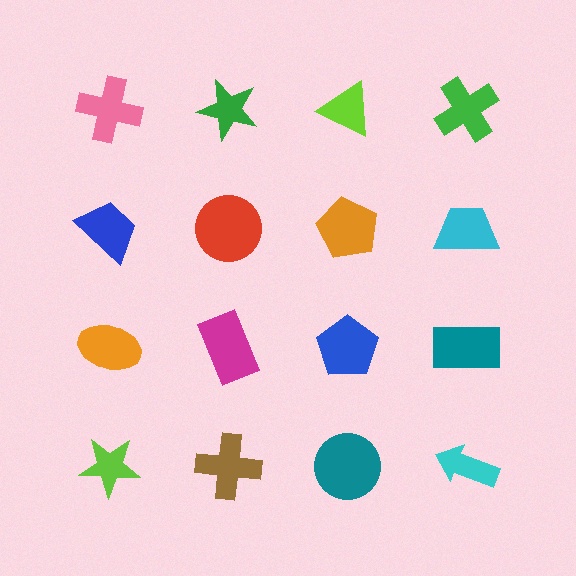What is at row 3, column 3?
A blue pentagon.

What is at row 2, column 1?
A blue trapezoid.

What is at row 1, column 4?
A green cross.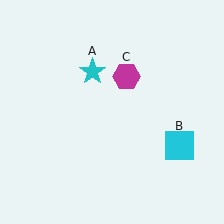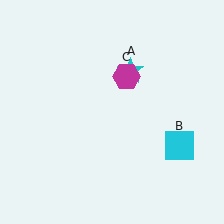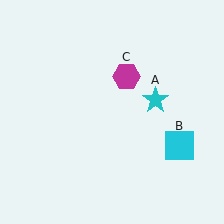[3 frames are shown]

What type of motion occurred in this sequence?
The cyan star (object A) rotated clockwise around the center of the scene.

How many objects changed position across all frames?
1 object changed position: cyan star (object A).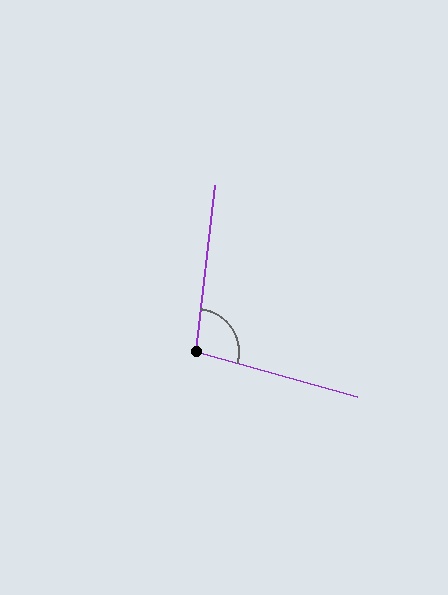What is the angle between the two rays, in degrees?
Approximately 99 degrees.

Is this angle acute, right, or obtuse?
It is obtuse.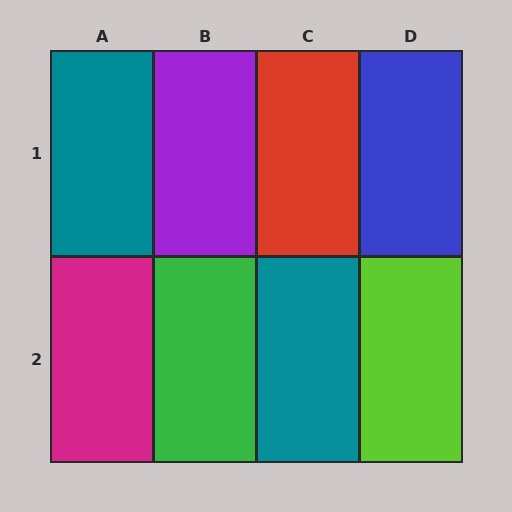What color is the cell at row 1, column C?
Red.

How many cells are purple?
1 cell is purple.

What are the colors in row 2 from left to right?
Magenta, green, teal, lime.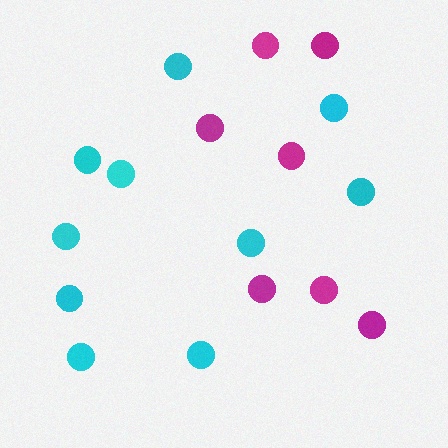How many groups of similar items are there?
There are 2 groups: one group of magenta circles (7) and one group of cyan circles (10).